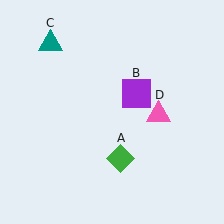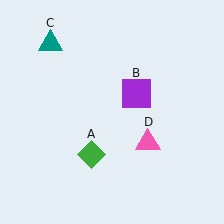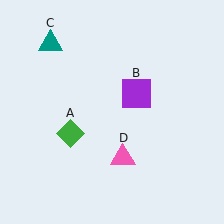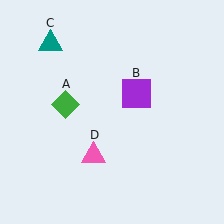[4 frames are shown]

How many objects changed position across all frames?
2 objects changed position: green diamond (object A), pink triangle (object D).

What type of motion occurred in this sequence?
The green diamond (object A), pink triangle (object D) rotated clockwise around the center of the scene.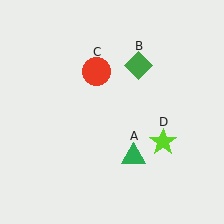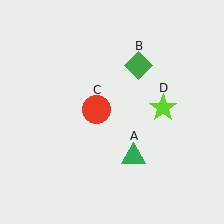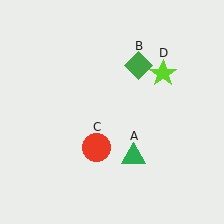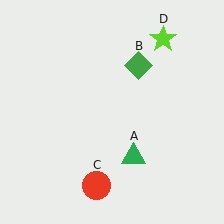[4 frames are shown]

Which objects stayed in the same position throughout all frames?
Green triangle (object A) and green diamond (object B) remained stationary.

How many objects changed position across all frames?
2 objects changed position: red circle (object C), lime star (object D).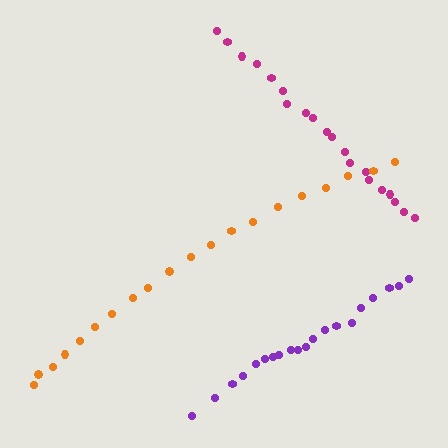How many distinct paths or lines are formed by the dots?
There are 3 distinct paths.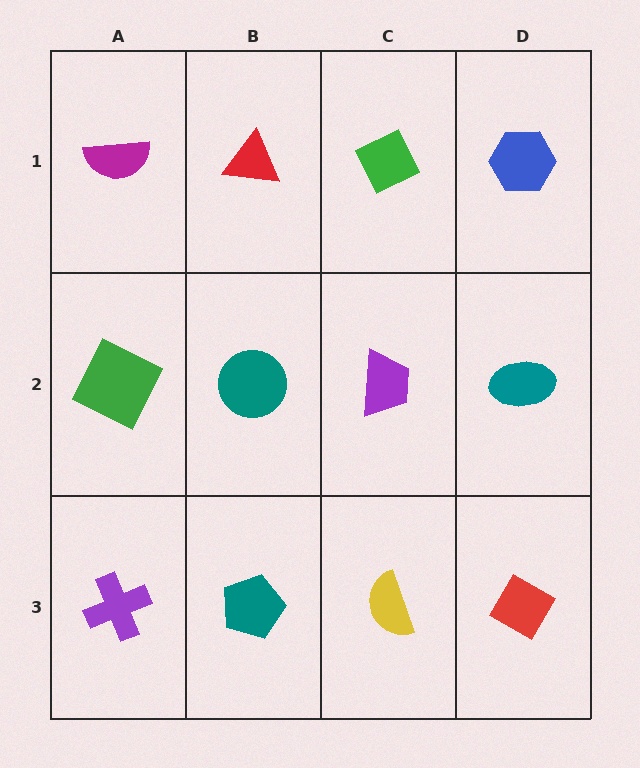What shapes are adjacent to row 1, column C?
A purple trapezoid (row 2, column C), a red triangle (row 1, column B), a blue hexagon (row 1, column D).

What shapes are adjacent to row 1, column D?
A teal ellipse (row 2, column D), a green diamond (row 1, column C).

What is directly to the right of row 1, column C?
A blue hexagon.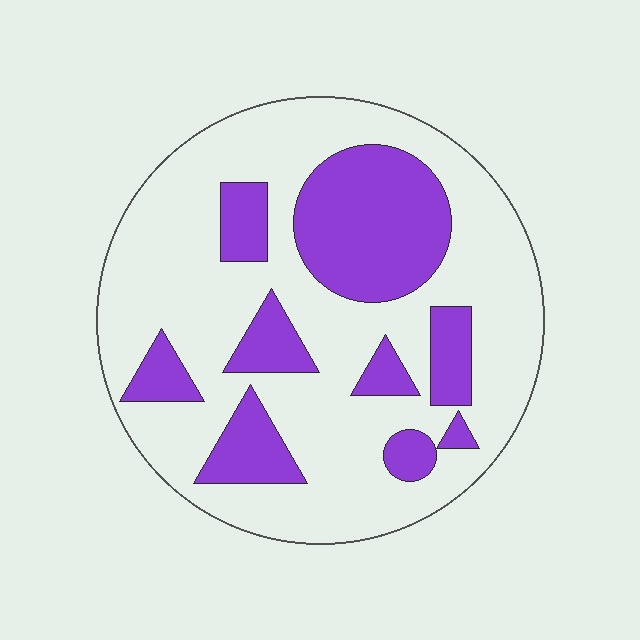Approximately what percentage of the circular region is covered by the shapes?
Approximately 30%.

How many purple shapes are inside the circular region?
9.